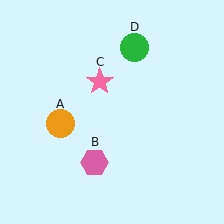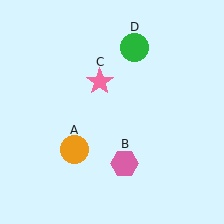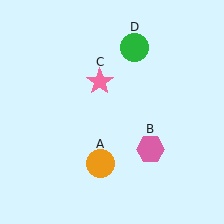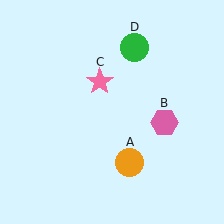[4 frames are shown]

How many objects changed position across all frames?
2 objects changed position: orange circle (object A), pink hexagon (object B).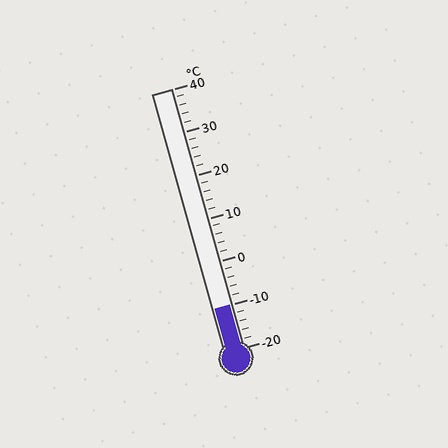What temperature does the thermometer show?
The thermometer shows approximately -10°C.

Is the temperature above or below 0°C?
The temperature is below 0°C.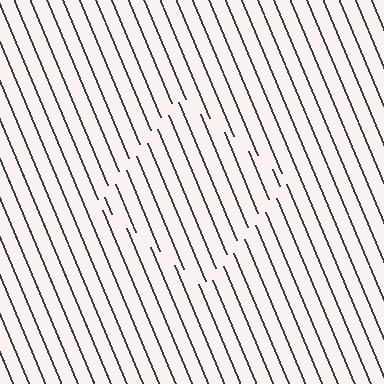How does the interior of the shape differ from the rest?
The interior of the shape contains the same grating, shifted by half a period — the contour is defined by the phase discontinuity where line-ends from the inner and outer gratings abut.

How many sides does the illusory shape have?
4 sides — the line-ends trace a square.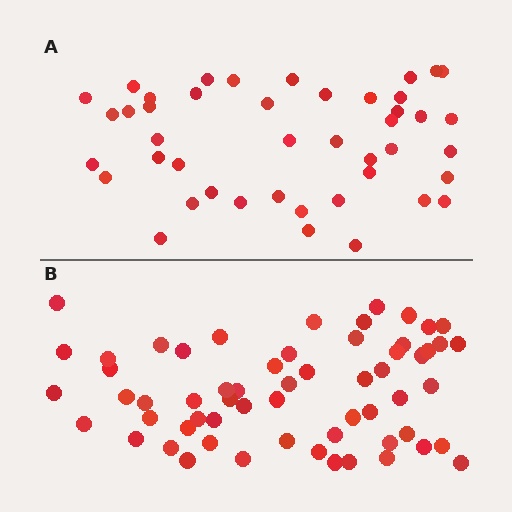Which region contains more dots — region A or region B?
Region B (the bottom region) has more dots.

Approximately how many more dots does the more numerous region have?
Region B has approximately 15 more dots than region A.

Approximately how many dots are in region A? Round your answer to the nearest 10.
About 40 dots. (The exact count is 44, which rounds to 40.)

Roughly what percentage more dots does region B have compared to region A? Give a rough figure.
About 35% more.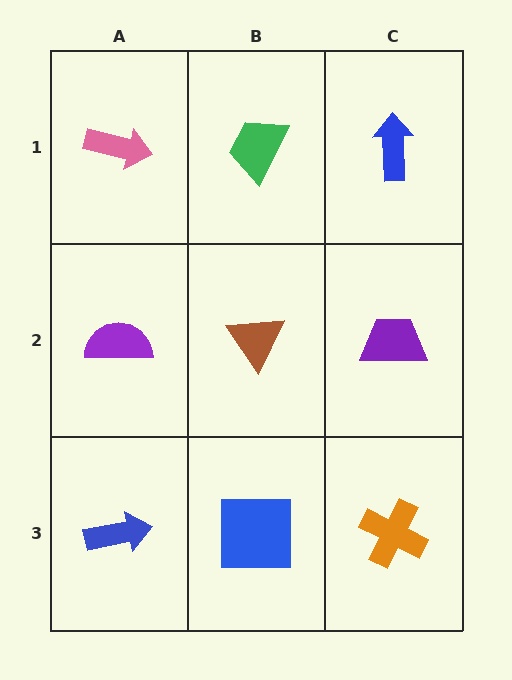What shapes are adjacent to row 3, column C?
A purple trapezoid (row 2, column C), a blue square (row 3, column B).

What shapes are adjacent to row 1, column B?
A brown triangle (row 2, column B), a pink arrow (row 1, column A), a blue arrow (row 1, column C).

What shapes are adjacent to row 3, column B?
A brown triangle (row 2, column B), a blue arrow (row 3, column A), an orange cross (row 3, column C).